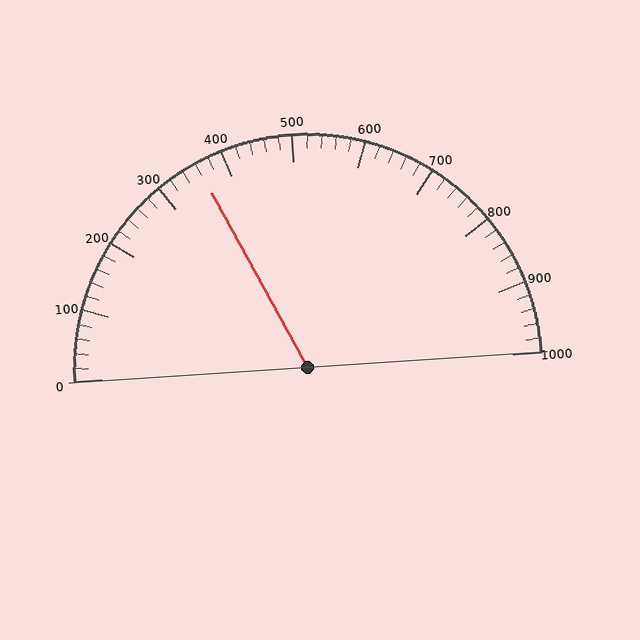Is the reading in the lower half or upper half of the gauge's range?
The reading is in the lower half of the range (0 to 1000).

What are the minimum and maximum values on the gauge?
The gauge ranges from 0 to 1000.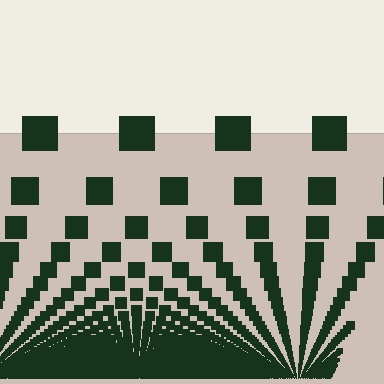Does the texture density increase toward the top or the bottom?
Density increases toward the bottom.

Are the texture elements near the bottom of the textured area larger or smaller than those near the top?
Smaller. The gradient is inverted — elements near the bottom are smaller and denser.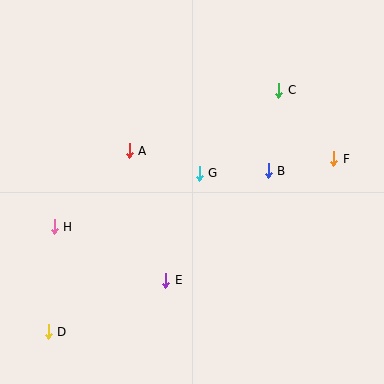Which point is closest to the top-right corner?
Point C is closest to the top-right corner.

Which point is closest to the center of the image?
Point G at (199, 173) is closest to the center.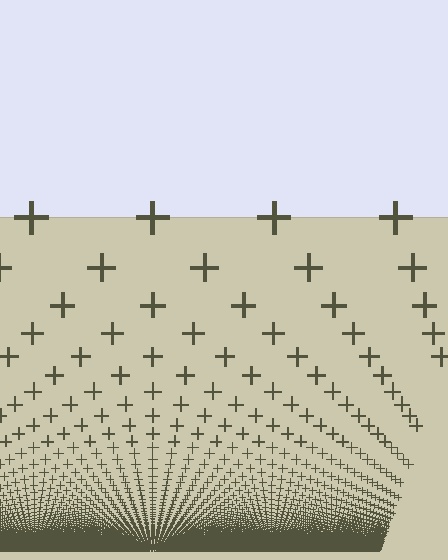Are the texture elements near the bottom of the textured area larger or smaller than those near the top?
Smaller. The gradient is inverted — elements near the bottom are smaller and denser.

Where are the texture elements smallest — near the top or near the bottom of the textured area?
Near the bottom.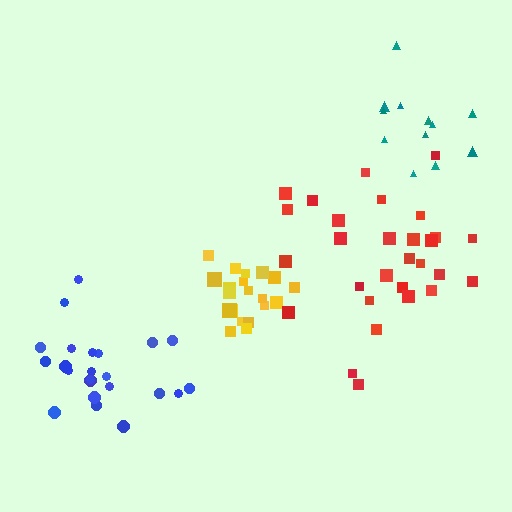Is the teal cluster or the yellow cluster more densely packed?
Yellow.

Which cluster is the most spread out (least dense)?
Red.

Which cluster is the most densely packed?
Yellow.